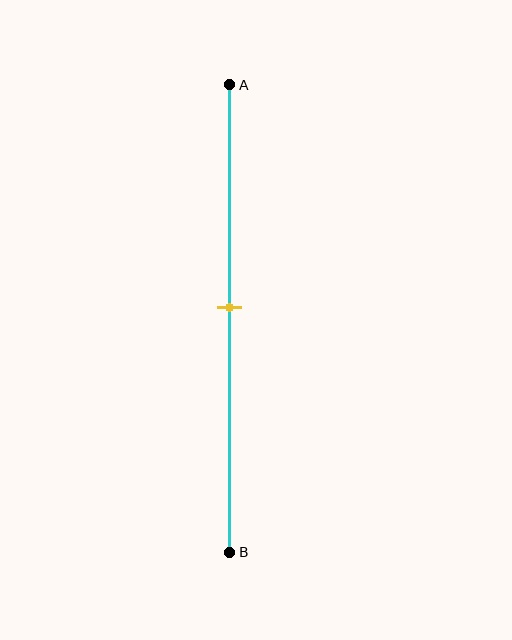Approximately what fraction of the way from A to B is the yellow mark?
The yellow mark is approximately 50% of the way from A to B.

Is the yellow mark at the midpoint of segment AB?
Yes, the mark is approximately at the midpoint.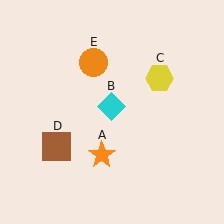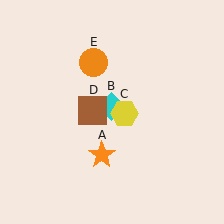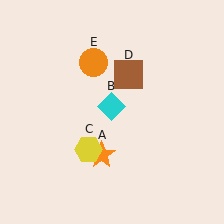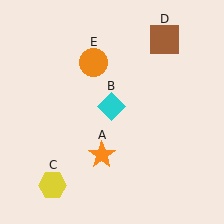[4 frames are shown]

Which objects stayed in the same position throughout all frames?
Orange star (object A) and cyan diamond (object B) and orange circle (object E) remained stationary.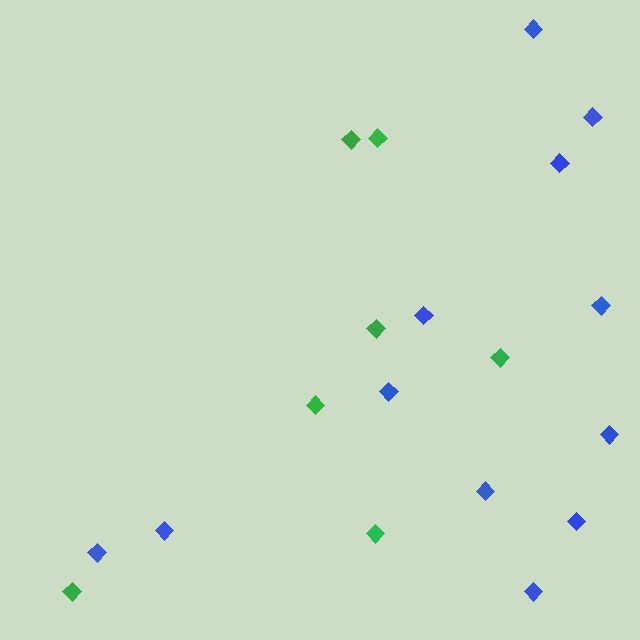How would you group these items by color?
There are 2 groups: one group of blue diamonds (12) and one group of green diamonds (7).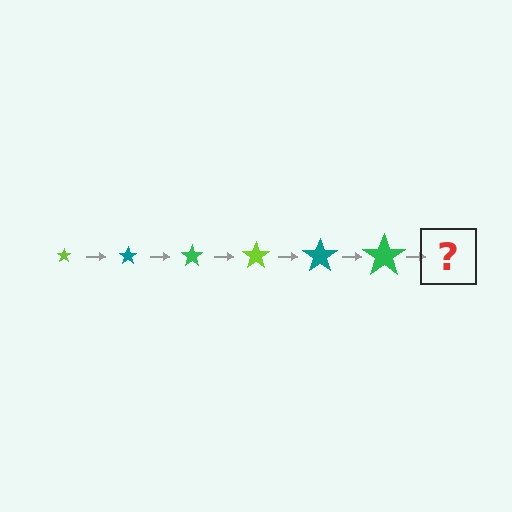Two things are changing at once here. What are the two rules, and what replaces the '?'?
The two rules are that the star grows larger each step and the color cycles through lime, teal, and green. The '?' should be a lime star, larger than the previous one.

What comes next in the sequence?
The next element should be a lime star, larger than the previous one.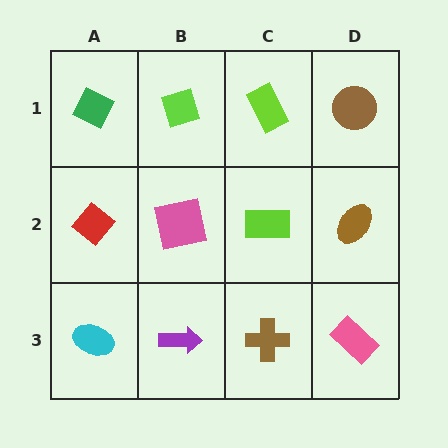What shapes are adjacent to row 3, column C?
A lime rectangle (row 2, column C), a purple arrow (row 3, column B), a pink rectangle (row 3, column D).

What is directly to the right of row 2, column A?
A pink square.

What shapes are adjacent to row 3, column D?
A brown ellipse (row 2, column D), a brown cross (row 3, column C).